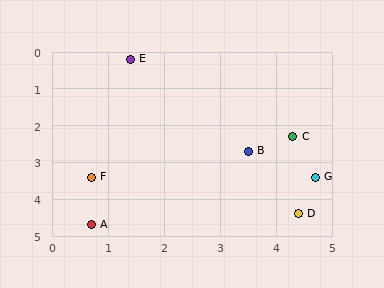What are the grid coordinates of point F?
Point F is at approximately (0.7, 3.4).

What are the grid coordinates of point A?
Point A is at approximately (0.7, 4.7).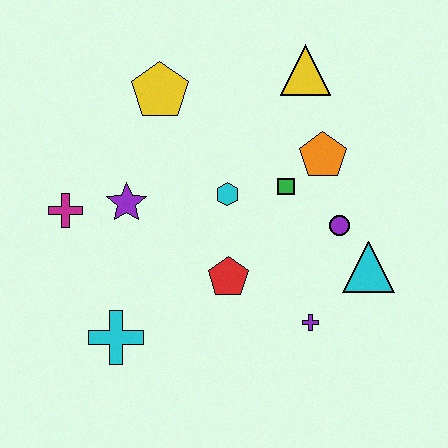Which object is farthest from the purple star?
The cyan triangle is farthest from the purple star.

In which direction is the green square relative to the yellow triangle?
The green square is below the yellow triangle.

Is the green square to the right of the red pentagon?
Yes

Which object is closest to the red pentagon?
The cyan hexagon is closest to the red pentagon.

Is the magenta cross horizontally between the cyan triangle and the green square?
No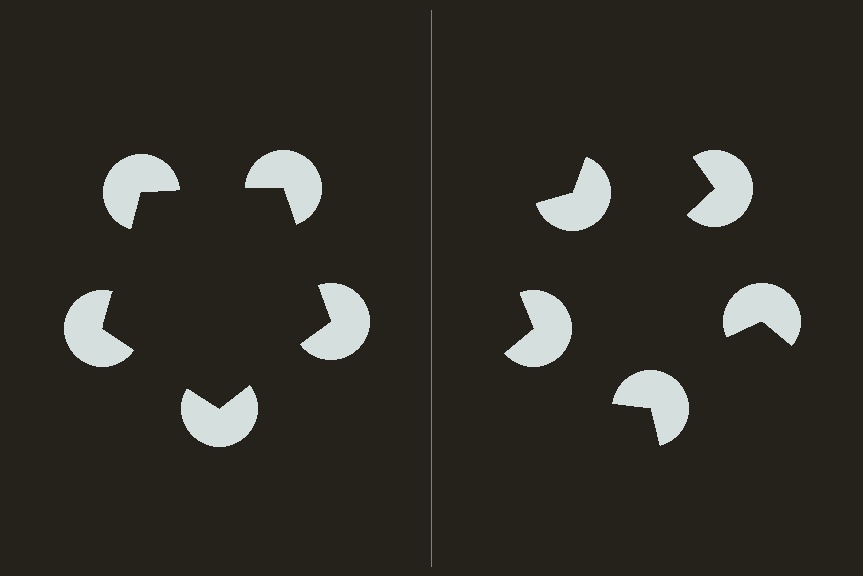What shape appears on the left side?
An illusory pentagon.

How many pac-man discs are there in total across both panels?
10 — 5 on each side.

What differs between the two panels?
The pac-man discs are positioned identically on both sides; only the wedge orientations differ. On the left they align to a pentagon; on the right they are misaligned.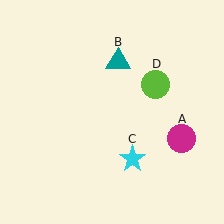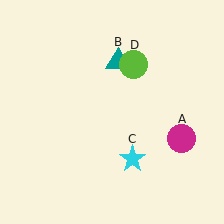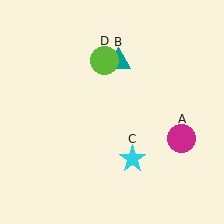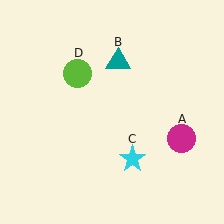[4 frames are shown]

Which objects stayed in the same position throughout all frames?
Magenta circle (object A) and teal triangle (object B) and cyan star (object C) remained stationary.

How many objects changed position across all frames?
1 object changed position: lime circle (object D).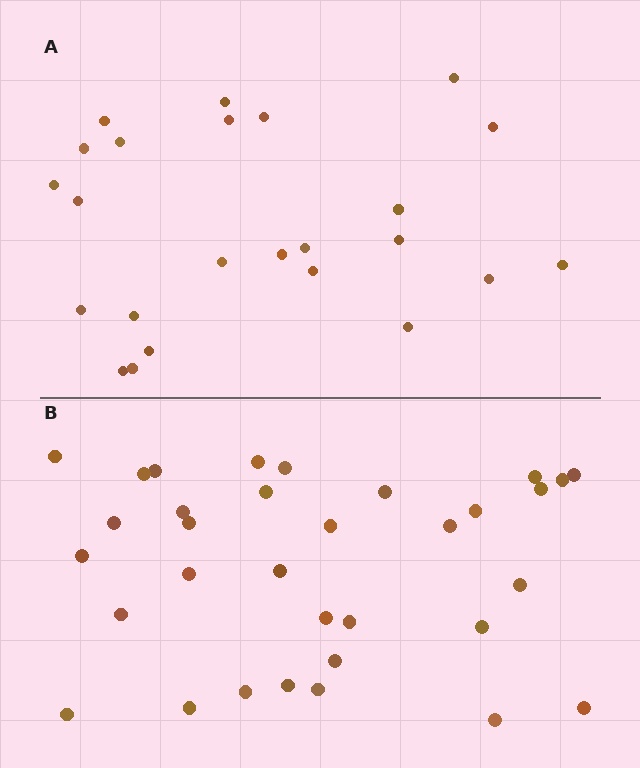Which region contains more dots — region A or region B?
Region B (the bottom region) has more dots.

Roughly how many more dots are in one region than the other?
Region B has roughly 8 or so more dots than region A.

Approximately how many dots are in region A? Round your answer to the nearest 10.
About 20 dots. (The exact count is 24, which rounds to 20.)